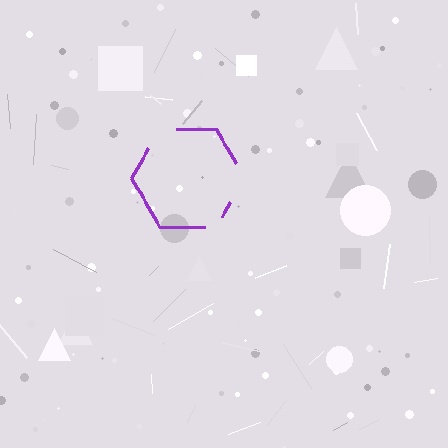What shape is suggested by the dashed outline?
The dashed outline suggests a hexagon.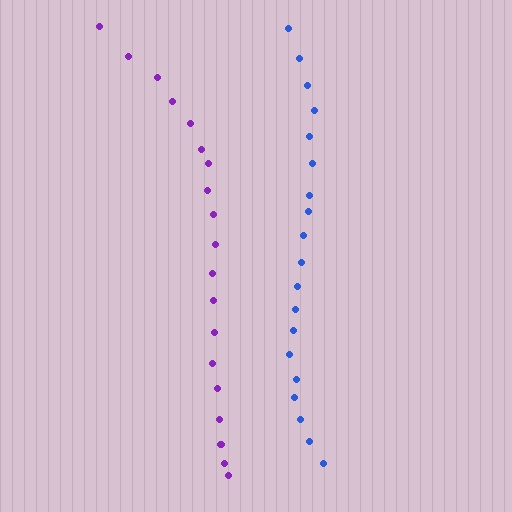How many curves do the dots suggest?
There are 2 distinct paths.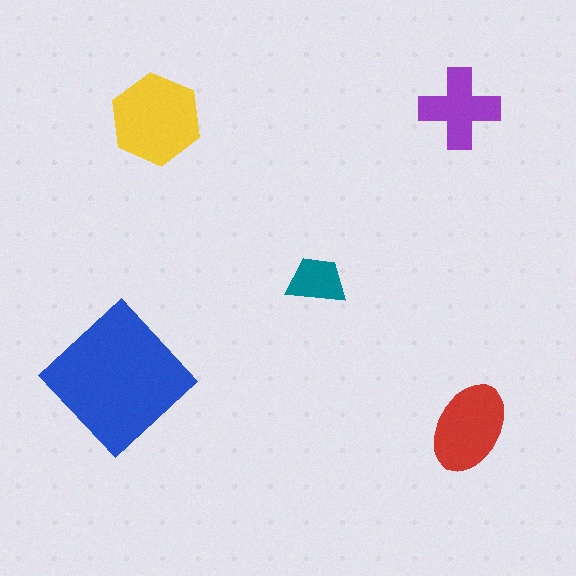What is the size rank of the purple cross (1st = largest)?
4th.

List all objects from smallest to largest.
The teal trapezoid, the purple cross, the red ellipse, the yellow hexagon, the blue diamond.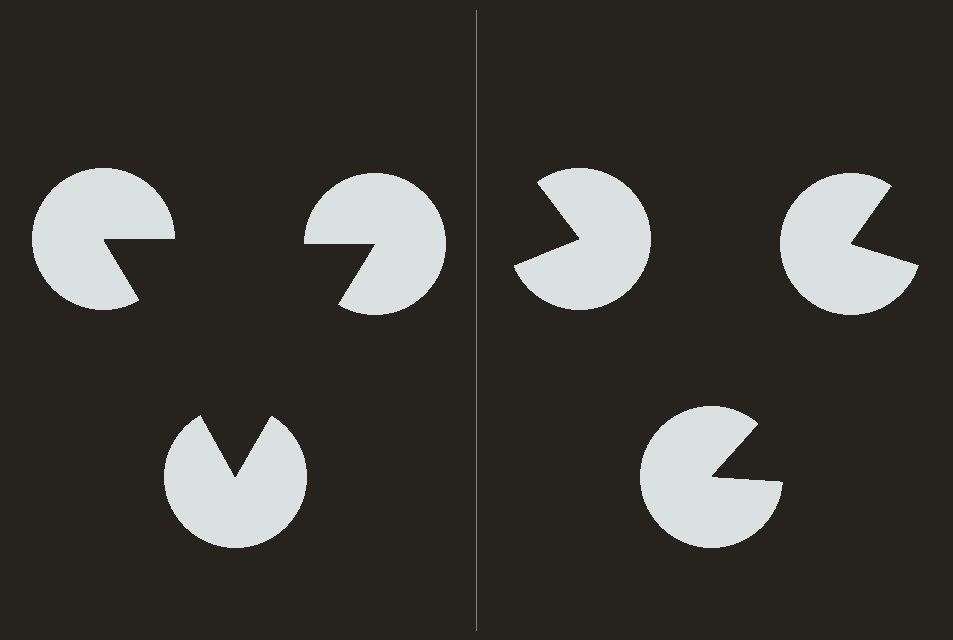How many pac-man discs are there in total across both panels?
6 — 3 on each side.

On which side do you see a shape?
An illusory triangle appears on the left side. On the right side the wedge cuts are rotated, so no coherent shape forms.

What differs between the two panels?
The pac-man discs are positioned identically on both sides; only the wedge orientations differ. On the left they align to a triangle; on the right they are misaligned.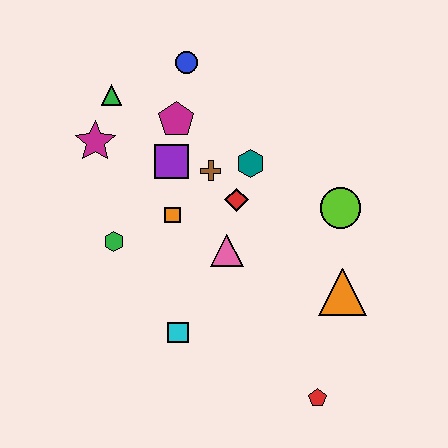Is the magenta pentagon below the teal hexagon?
No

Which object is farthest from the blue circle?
The red pentagon is farthest from the blue circle.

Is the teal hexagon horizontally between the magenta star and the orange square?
No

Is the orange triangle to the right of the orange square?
Yes